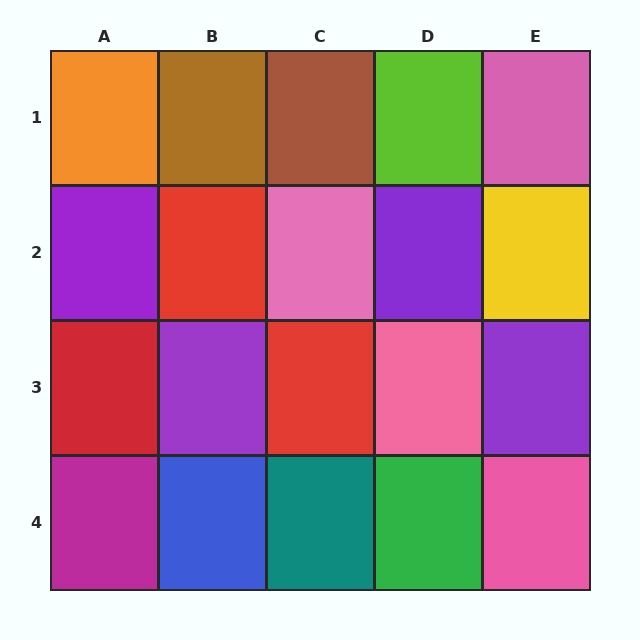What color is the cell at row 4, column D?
Green.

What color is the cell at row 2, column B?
Red.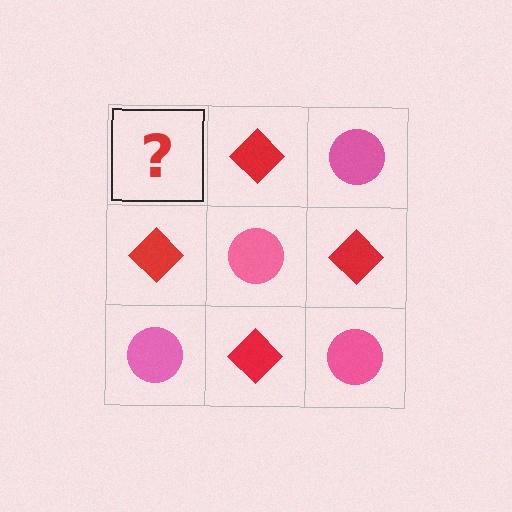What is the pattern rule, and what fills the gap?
The rule is that it alternates pink circle and red diamond in a checkerboard pattern. The gap should be filled with a pink circle.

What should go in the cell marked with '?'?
The missing cell should contain a pink circle.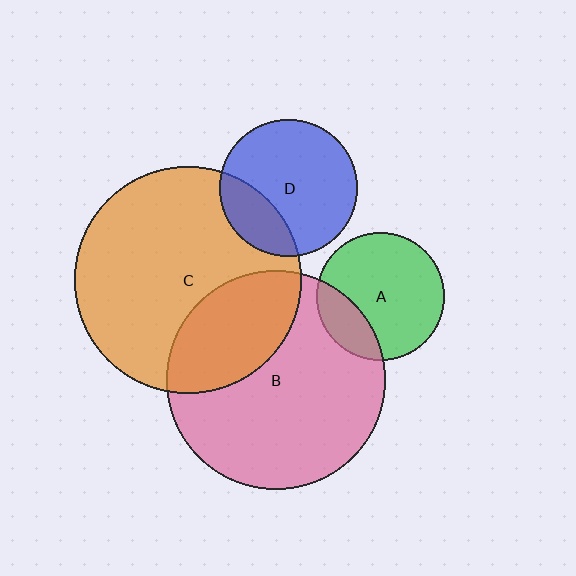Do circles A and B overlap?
Yes.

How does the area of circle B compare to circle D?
Approximately 2.5 times.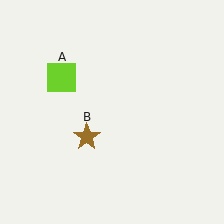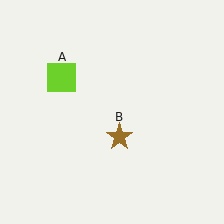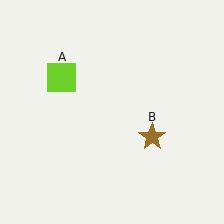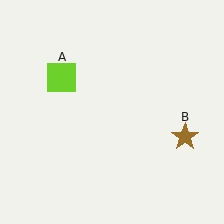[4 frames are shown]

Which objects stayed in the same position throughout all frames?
Lime square (object A) remained stationary.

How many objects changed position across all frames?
1 object changed position: brown star (object B).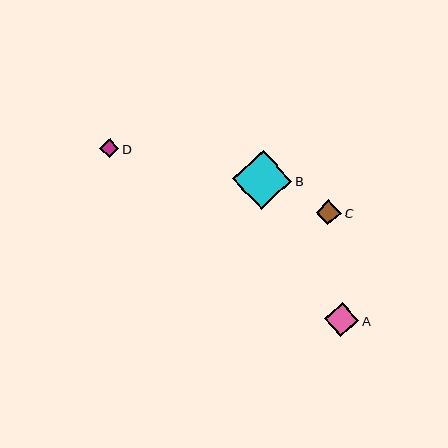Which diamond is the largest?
Diamond B is the largest with a size of approximately 59 pixels.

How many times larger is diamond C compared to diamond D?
Diamond C is approximately 1.4 times the size of diamond D.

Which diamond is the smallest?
Diamond D is the smallest with a size of approximately 19 pixels.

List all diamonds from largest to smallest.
From largest to smallest: B, A, C, D.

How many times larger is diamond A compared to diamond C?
Diamond A is approximately 1.3 times the size of diamond C.